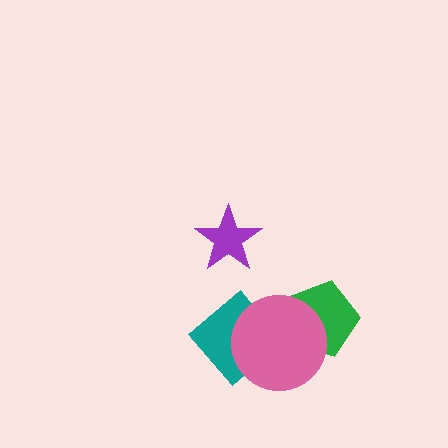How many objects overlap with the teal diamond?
1 object overlaps with the teal diamond.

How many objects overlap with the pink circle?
2 objects overlap with the pink circle.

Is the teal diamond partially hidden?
Yes, it is partially covered by another shape.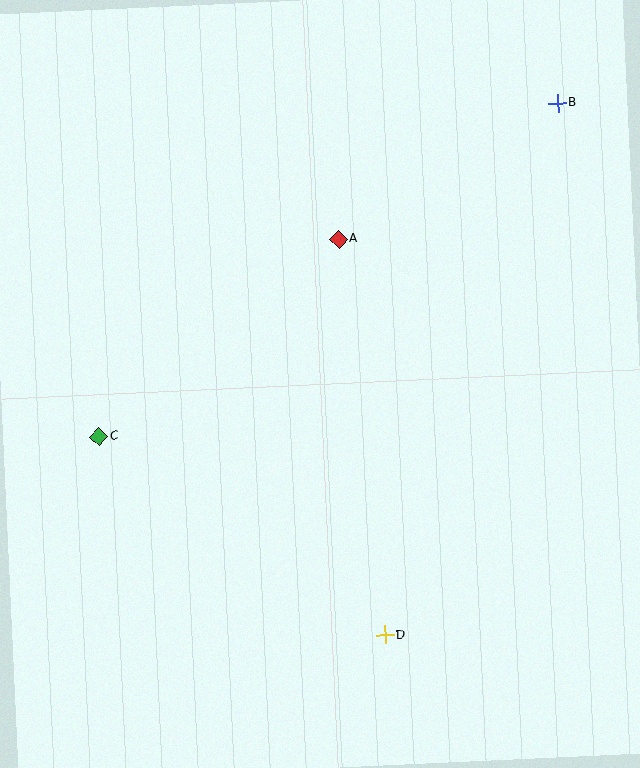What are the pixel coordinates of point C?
Point C is at (99, 437).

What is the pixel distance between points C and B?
The distance between C and B is 567 pixels.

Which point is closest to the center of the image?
Point A at (339, 239) is closest to the center.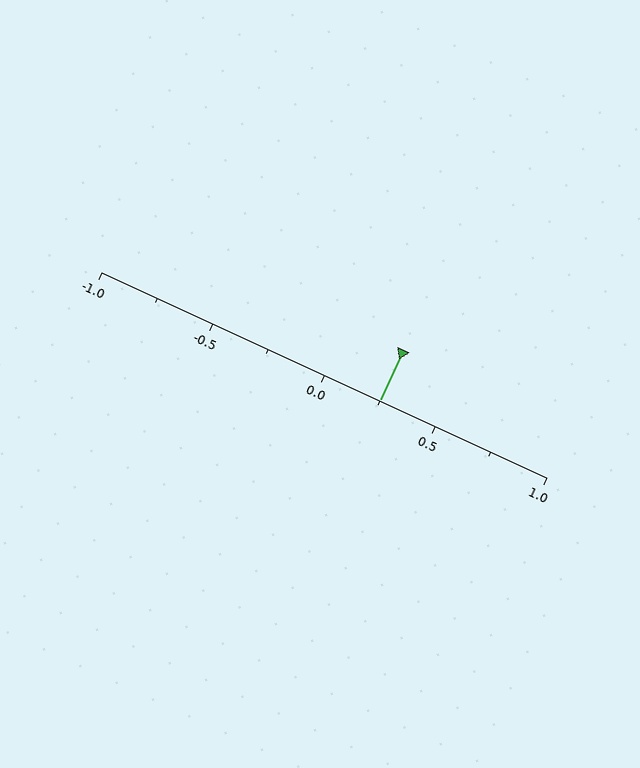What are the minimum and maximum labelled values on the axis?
The axis runs from -1.0 to 1.0.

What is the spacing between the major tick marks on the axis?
The major ticks are spaced 0.5 apart.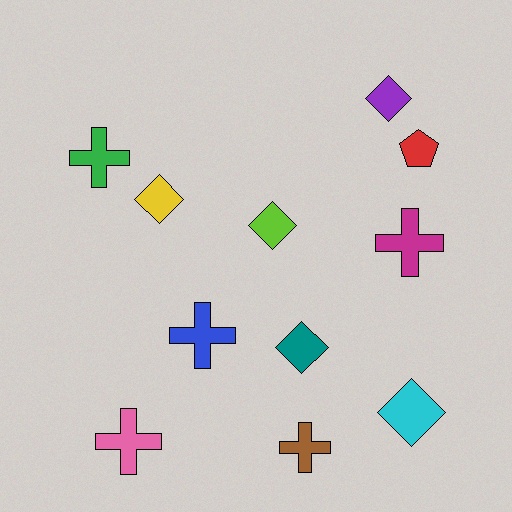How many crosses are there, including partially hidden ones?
There are 5 crosses.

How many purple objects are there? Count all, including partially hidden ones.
There is 1 purple object.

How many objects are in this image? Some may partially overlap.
There are 11 objects.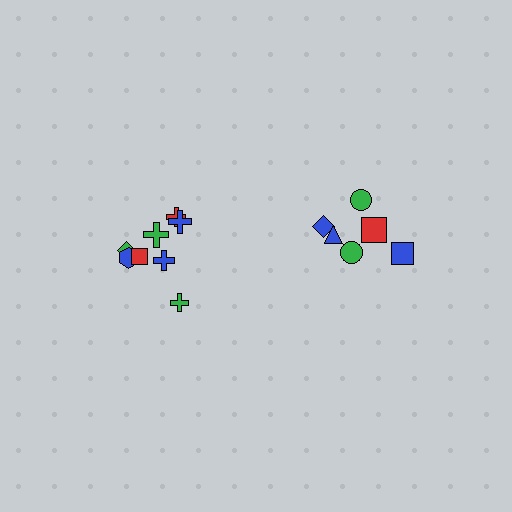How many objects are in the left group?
There are 8 objects.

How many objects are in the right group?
There are 6 objects.